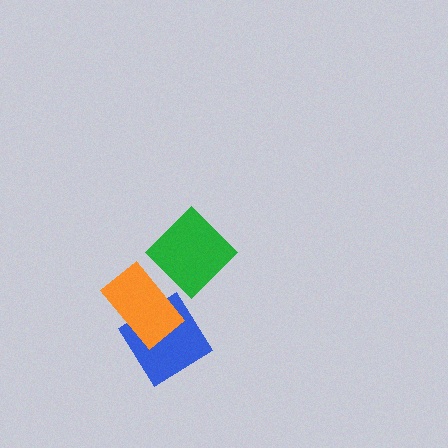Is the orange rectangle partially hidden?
Yes, it is partially covered by another shape.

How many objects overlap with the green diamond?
1 object overlaps with the green diamond.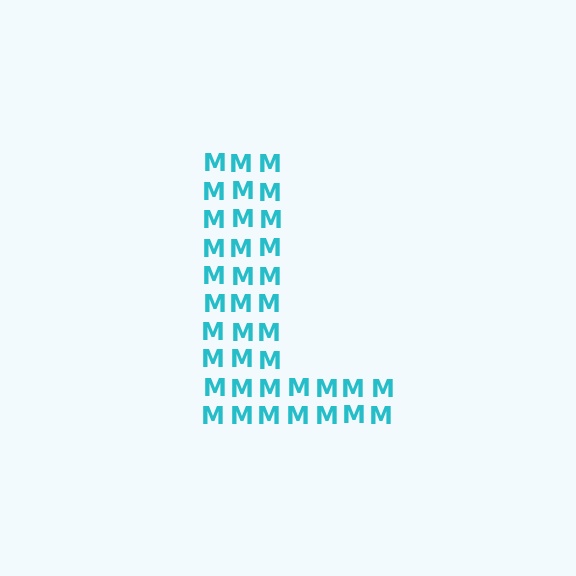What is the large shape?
The large shape is the letter L.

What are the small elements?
The small elements are letter M's.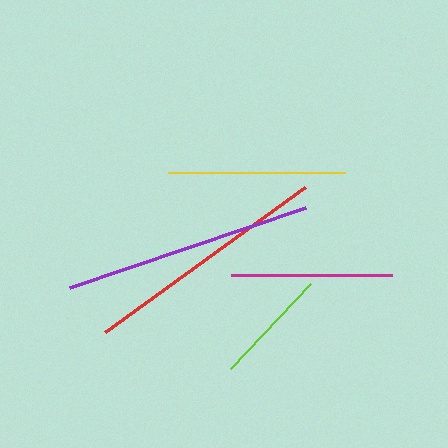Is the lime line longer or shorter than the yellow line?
The yellow line is longer than the lime line.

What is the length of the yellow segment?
The yellow segment is approximately 176 pixels long.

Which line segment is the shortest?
The lime line is the shortest at approximately 117 pixels.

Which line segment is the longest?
The purple line is the longest at approximately 250 pixels.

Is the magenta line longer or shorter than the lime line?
The magenta line is longer than the lime line.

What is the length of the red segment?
The red segment is approximately 247 pixels long.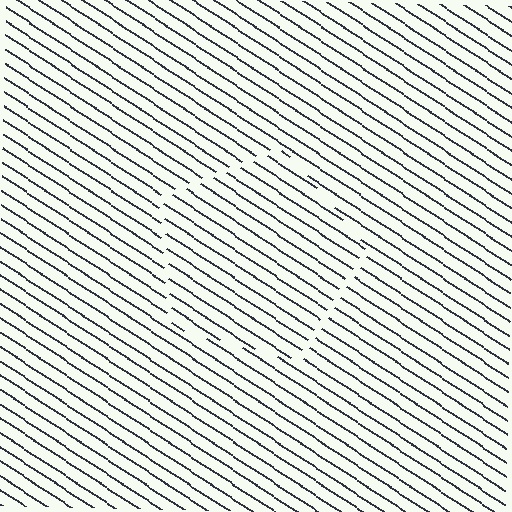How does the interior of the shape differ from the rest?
The interior of the shape contains the same grating, shifted by half a period — the contour is defined by the phase discontinuity where line-ends from the inner and outer gratings abut.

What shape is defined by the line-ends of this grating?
An illusory pentagon. The interior of the shape contains the same grating, shifted by half a period — the contour is defined by the phase discontinuity where line-ends from the inner and outer gratings abut.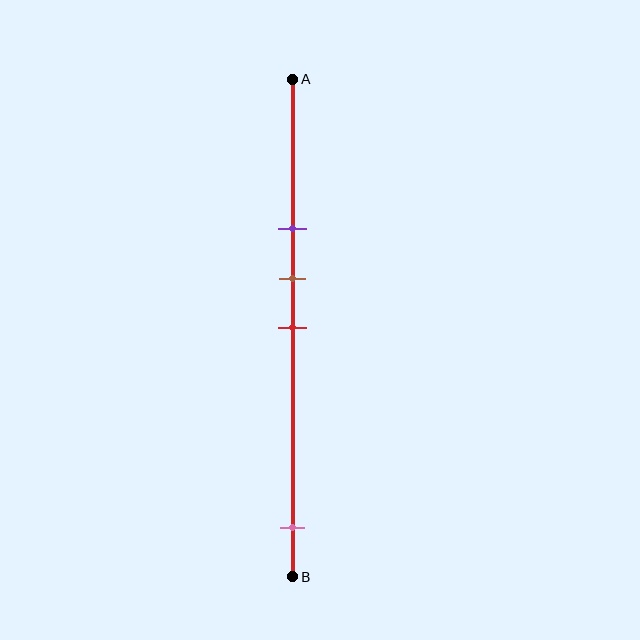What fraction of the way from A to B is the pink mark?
The pink mark is approximately 90% (0.9) of the way from A to B.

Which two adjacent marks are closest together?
The brown and red marks are the closest adjacent pair.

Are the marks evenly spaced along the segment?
No, the marks are not evenly spaced.